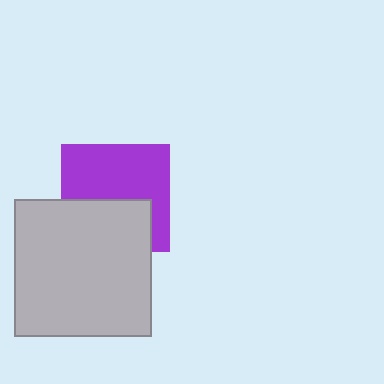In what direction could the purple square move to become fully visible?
The purple square could move up. That would shift it out from behind the light gray square entirely.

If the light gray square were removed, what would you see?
You would see the complete purple square.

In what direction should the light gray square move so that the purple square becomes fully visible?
The light gray square should move down. That is the shortest direction to clear the overlap and leave the purple square fully visible.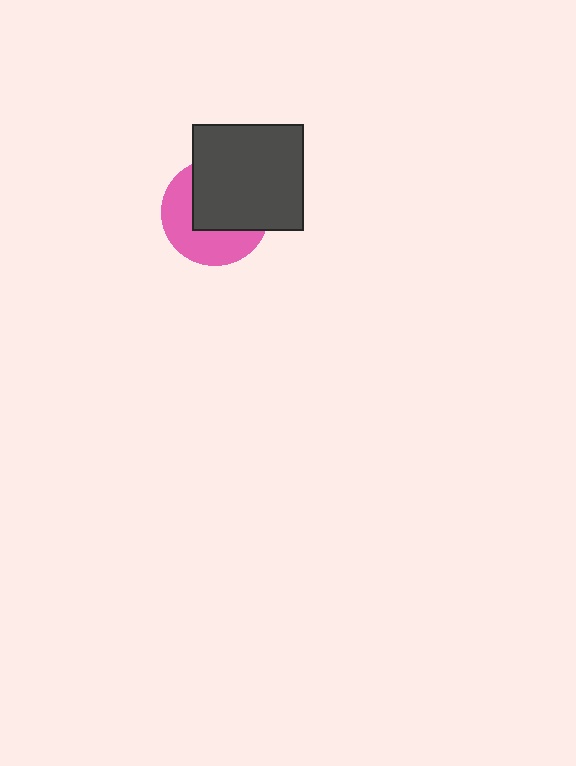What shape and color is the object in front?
The object in front is a dark gray rectangle.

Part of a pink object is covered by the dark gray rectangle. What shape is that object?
It is a circle.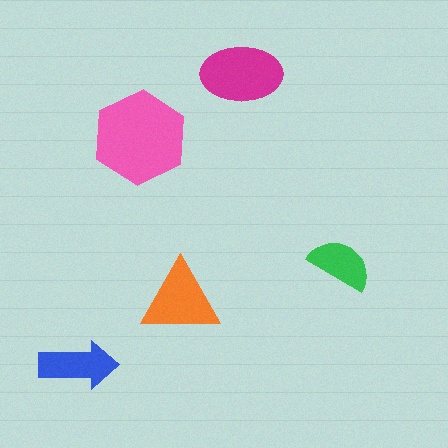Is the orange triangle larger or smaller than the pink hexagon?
Smaller.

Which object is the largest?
The pink hexagon.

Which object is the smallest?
The green semicircle.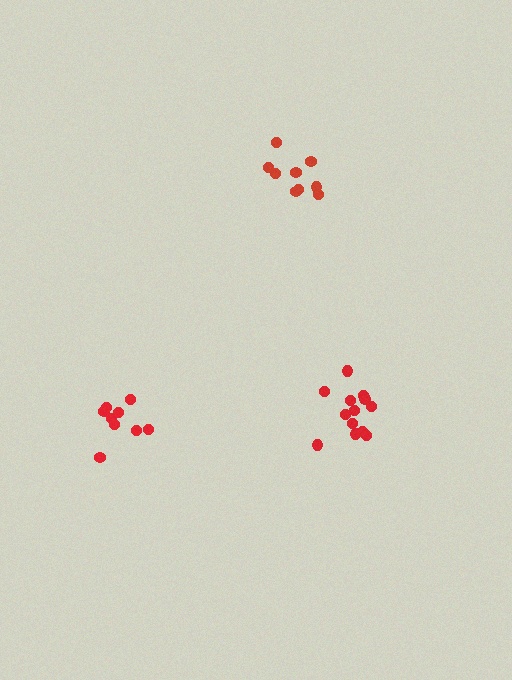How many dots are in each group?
Group 1: 13 dots, Group 2: 9 dots, Group 3: 9 dots (31 total).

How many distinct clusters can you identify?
There are 3 distinct clusters.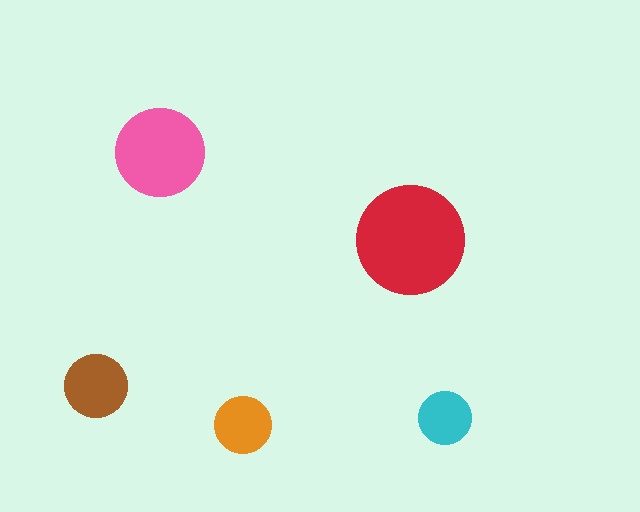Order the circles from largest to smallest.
the red one, the pink one, the brown one, the orange one, the cyan one.